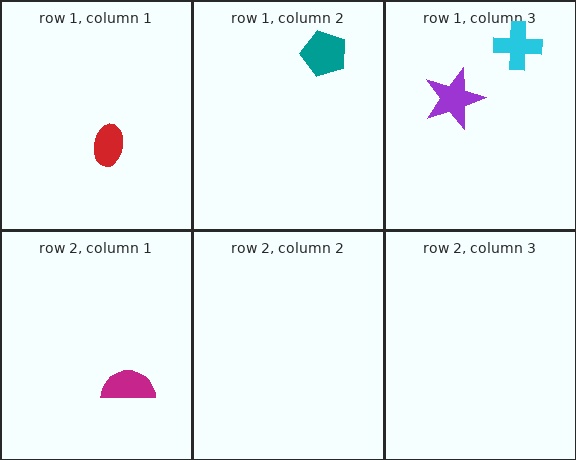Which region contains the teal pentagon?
The row 1, column 2 region.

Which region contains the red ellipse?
The row 1, column 1 region.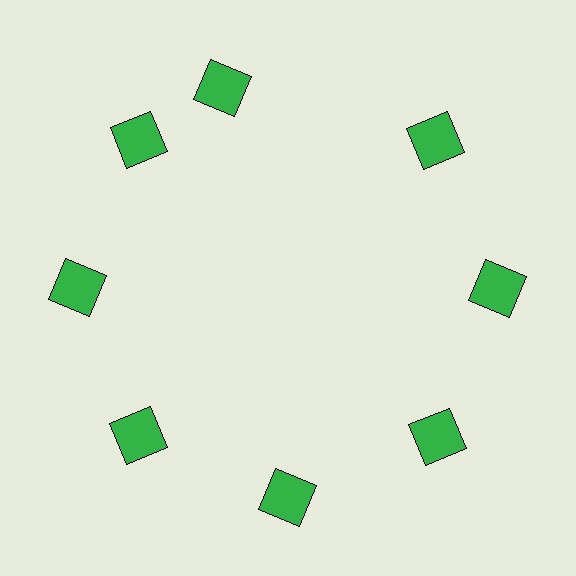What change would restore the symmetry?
The symmetry would be restored by rotating it back into even spacing with its neighbors so that all 8 squares sit at equal angles and equal distance from the center.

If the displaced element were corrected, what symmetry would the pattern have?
It would have 8-fold rotational symmetry — the pattern would map onto itself every 45 degrees.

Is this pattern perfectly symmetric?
No. The 8 green squares are arranged in a ring, but one element near the 12 o'clock position is rotated out of alignment along the ring, breaking the 8-fold rotational symmetry.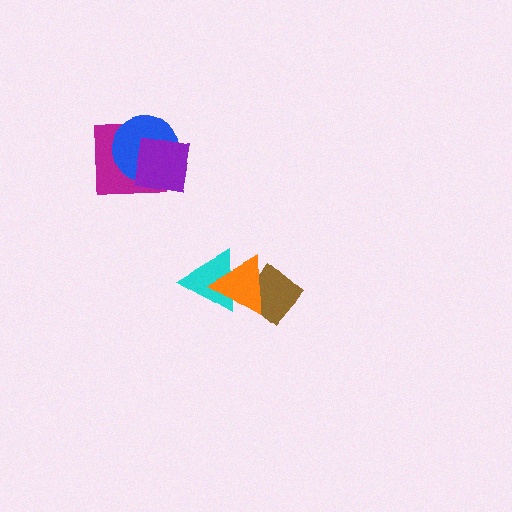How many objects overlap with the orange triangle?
2 objects overlap with the orange triangle.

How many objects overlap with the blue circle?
2 objects overlap with the blue circle.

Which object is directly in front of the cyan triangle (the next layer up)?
The brown diamond is directly in front of the cyan triangle.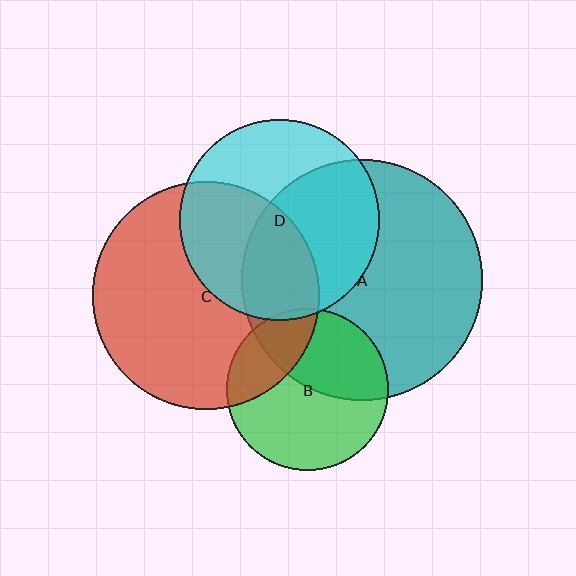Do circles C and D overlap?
Yes.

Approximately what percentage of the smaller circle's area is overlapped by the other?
Approximately 45%.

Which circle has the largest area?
Circle A (teal).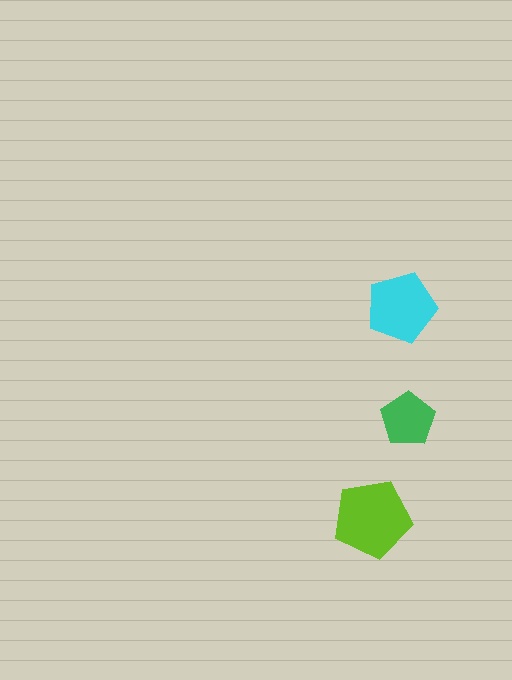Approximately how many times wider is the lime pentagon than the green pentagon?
About 1.5 times wider.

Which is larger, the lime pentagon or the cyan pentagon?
The lime one.